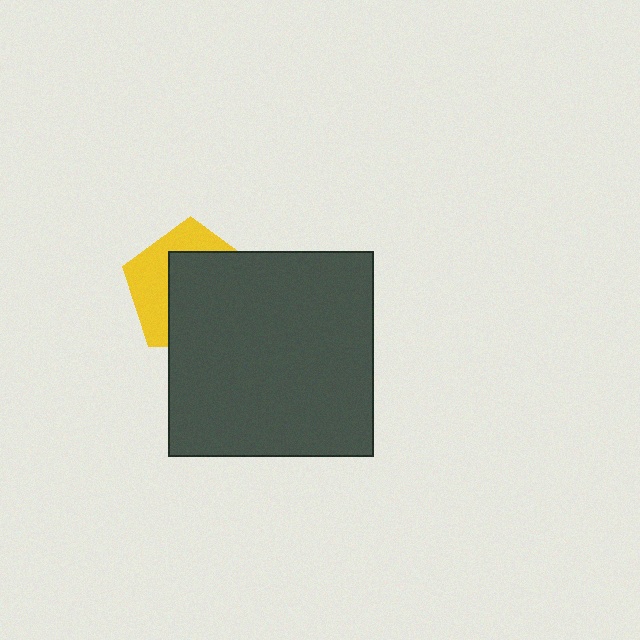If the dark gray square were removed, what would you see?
You would see the complete yellow pentagon.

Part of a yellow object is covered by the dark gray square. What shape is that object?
It is a pentagon.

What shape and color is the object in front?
The object in front is a dark gray square.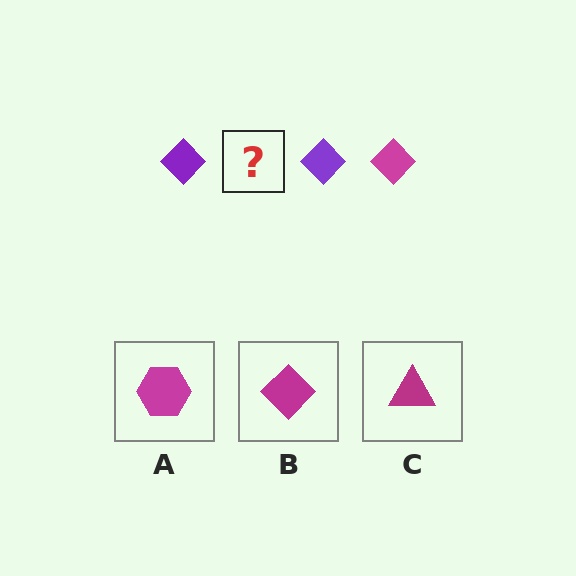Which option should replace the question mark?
Option B.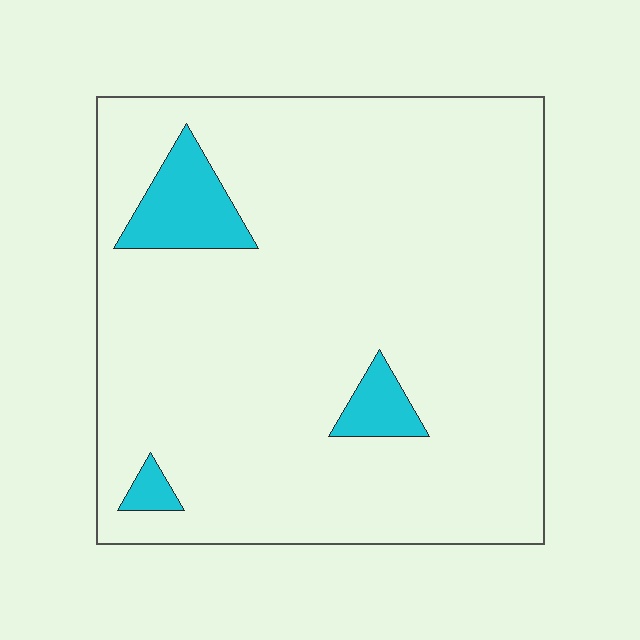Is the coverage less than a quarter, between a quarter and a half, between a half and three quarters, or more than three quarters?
Less than a quarter.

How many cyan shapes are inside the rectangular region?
3.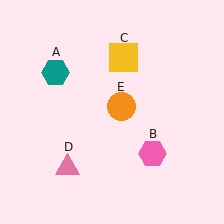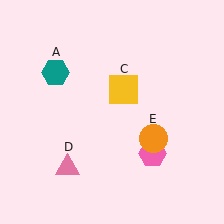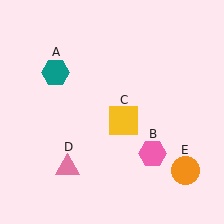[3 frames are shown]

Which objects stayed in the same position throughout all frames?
Teal hexagon (object A) and pink hexagon (object B) and pink triangle (object D) remained stationary.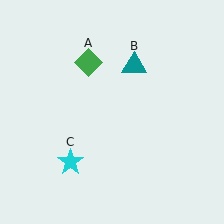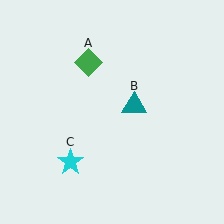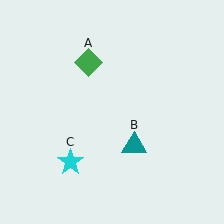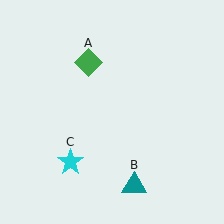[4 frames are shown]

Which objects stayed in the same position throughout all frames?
Green diamond (object A) and cyan star (object C) remained stationary.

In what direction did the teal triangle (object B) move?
The teal triangle (object B) moved down.